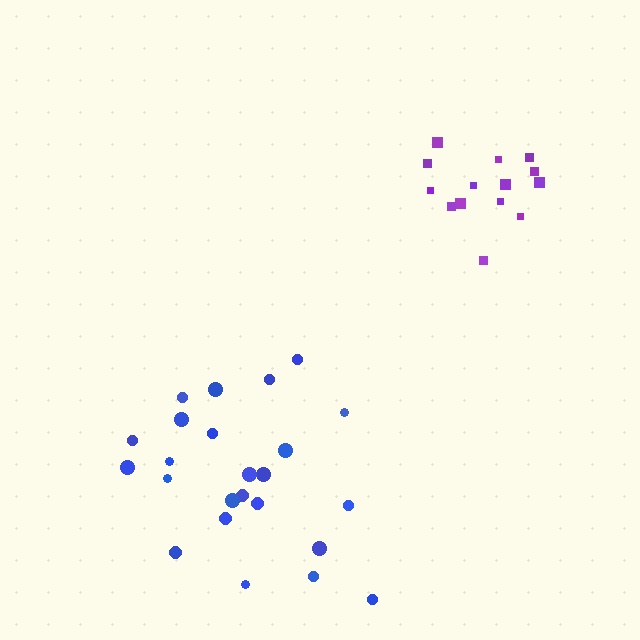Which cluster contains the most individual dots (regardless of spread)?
Blue (24).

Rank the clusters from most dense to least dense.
purple, blue.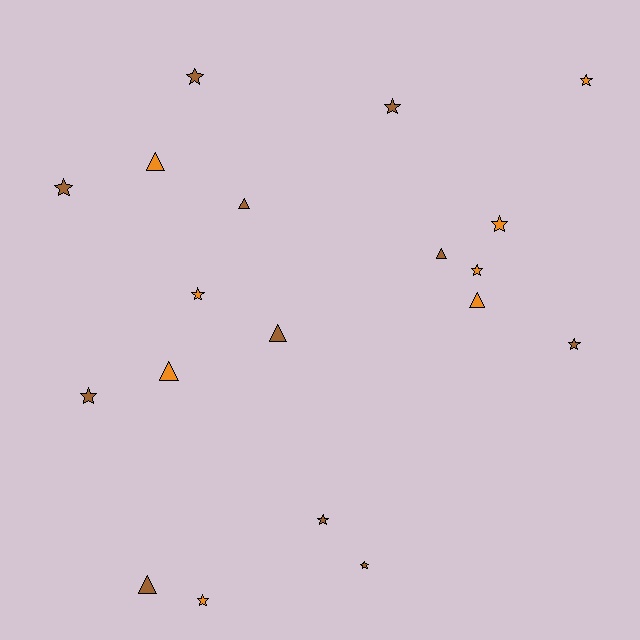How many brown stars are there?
There are 7 brown stars.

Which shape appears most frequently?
Star, with 12 objects.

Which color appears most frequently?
Brown, with 11 objects.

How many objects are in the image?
There are 19 objects.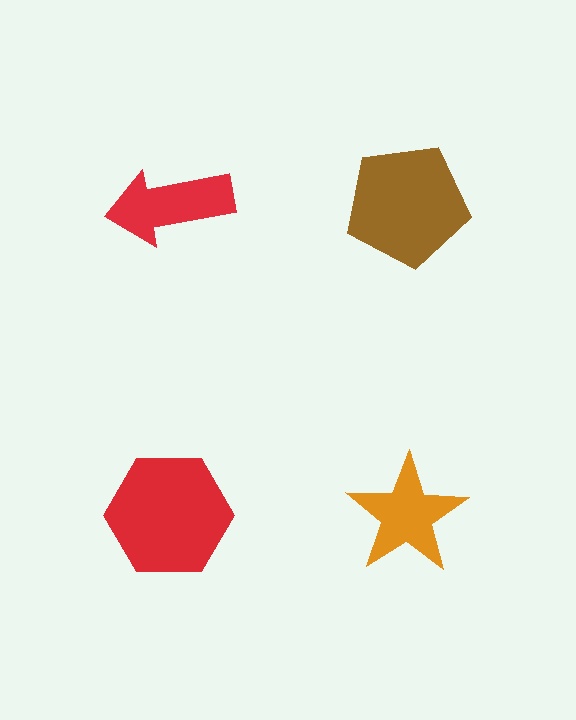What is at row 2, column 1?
A red hexagon.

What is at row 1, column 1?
A red arrow.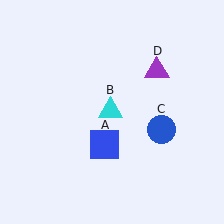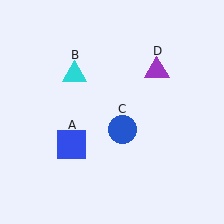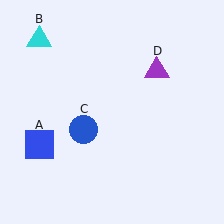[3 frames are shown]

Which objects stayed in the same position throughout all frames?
Purple triangle (object D) remained stationary.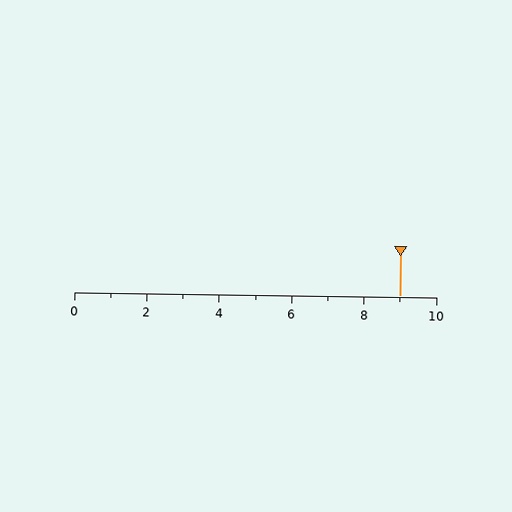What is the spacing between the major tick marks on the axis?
The major ticks are spaced 2 apart.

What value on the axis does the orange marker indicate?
The marker indicates approximately 9.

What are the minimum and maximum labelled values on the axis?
The axis runs from 0 to 10.